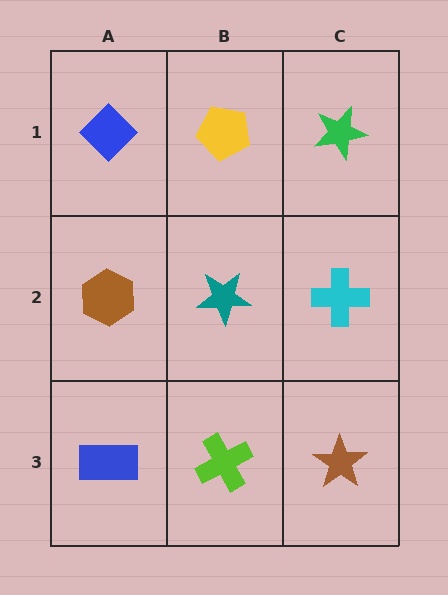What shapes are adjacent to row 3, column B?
A teal star (row 2, column B), a blue rectangle (row 3, column A), a brown star (row 3, column C).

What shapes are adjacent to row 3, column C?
A cyan cross (row 2, column C), a lime cross (row 3, column B).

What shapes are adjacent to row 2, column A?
A blue diamond (row 1, column A), a blue rectangle (row 3, column A), a teal star (row 2, column B).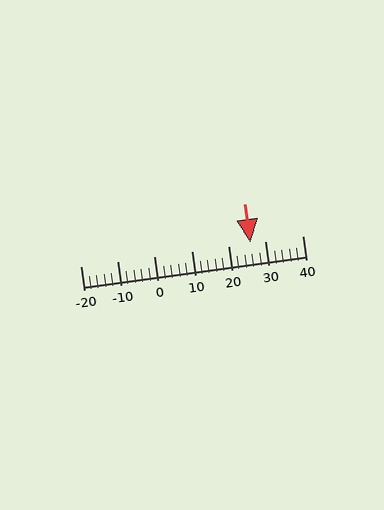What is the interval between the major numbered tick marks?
The major tick marks are spaced 10 units apart.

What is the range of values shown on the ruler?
The ruler shows values from -20 to 40.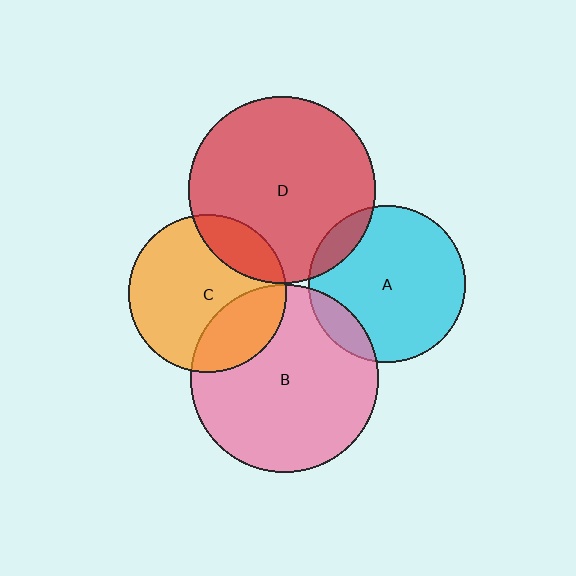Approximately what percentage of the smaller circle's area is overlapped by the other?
Approximately 20%.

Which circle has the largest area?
Circle B (pink).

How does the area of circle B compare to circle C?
Approximately 1.4 times.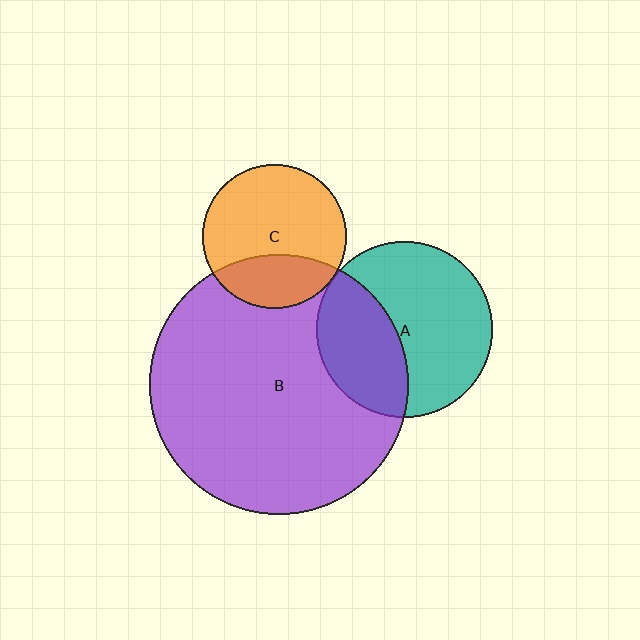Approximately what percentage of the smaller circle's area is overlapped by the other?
Approximately 40%.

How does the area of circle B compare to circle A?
Approximately 2.2 times.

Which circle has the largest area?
Circle B (purple).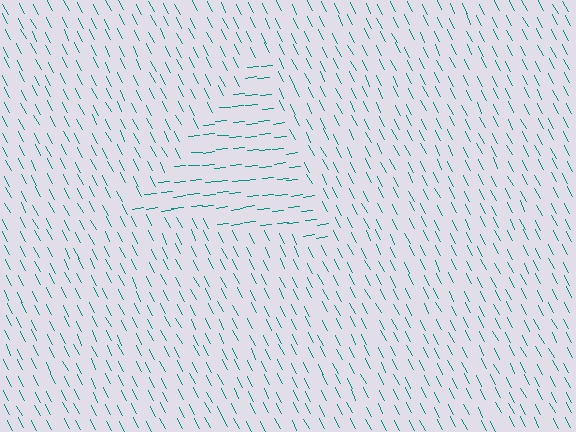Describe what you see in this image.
The image is filled with small teal line segments. A triangle region in the image has lines oriented differently from the surrounding lines, creating a visible texture boundary.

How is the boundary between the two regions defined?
The boundary is defined purely by a change in line orientation (approximately 69 degrees difference). All lines are the same color and thickness.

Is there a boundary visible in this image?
Yes, there is a texture boundary formed by a change in line orientation.